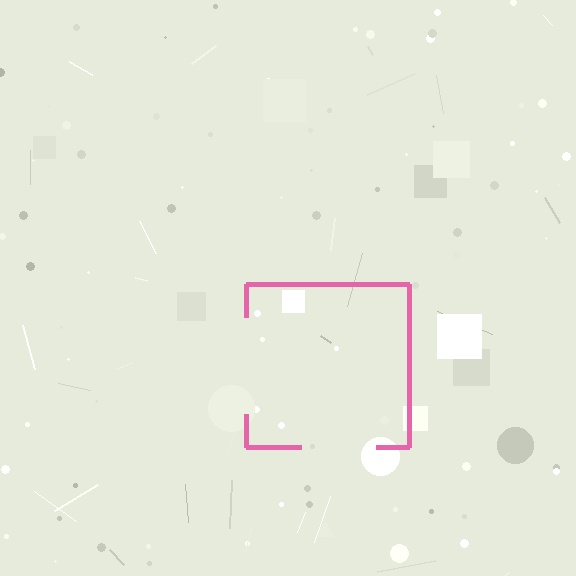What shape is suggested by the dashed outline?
The dashed outline suggests a square.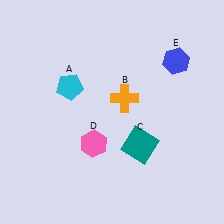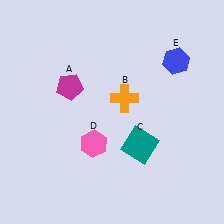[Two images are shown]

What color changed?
The pentagon (A) changed from cyan in Image 1 to magenta in Image 2.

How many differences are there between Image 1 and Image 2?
There is 1 difference between the two images.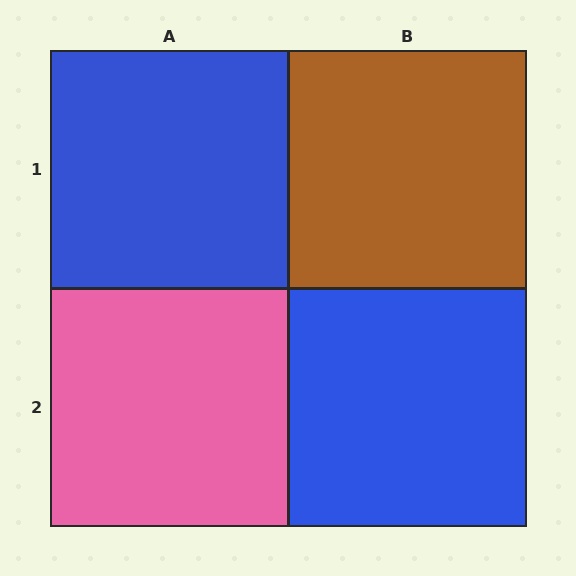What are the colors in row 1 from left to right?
Blue, brown.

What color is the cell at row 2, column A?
Pink.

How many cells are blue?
2 cells are blue.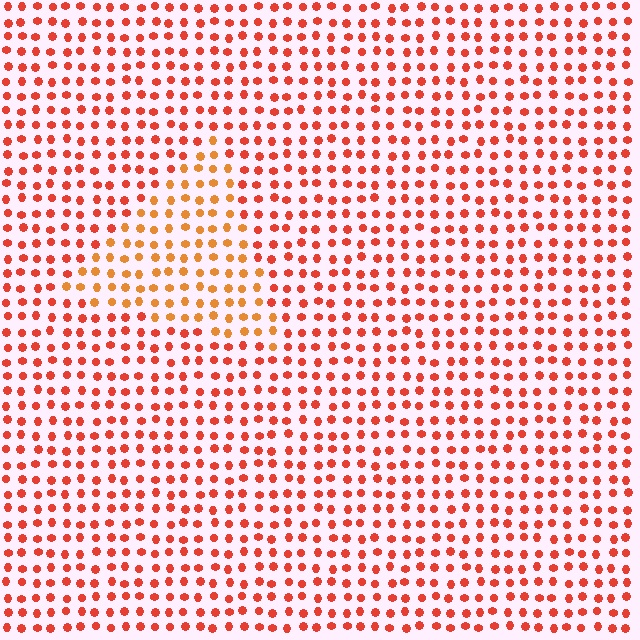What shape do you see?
I see a triangle.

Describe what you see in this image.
The image is filled with small red elements in a uniform arrangement. A triangle-shaped region is visible where the elements are tinted to a slightly different hue, forming a subtle color boundary.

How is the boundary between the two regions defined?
The boundary is defined purely by a slight shift in hue (about 26 degrees). Spacing, size, and orientation are identical on both sides.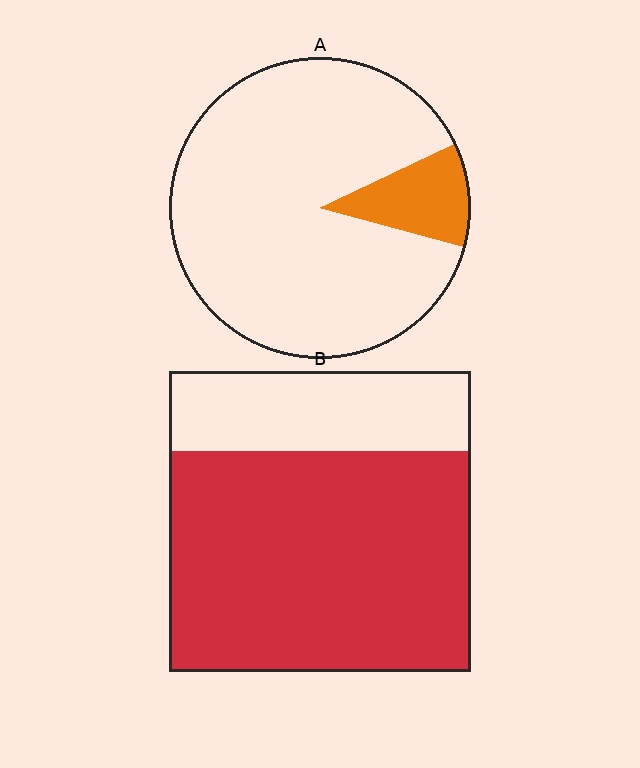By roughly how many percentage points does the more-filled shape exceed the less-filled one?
By roughly 60 percentage points (B over A).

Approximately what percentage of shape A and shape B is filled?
A is approximately 10% and B is approximately 75%.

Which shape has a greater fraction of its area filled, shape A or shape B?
Shape B.